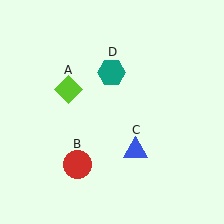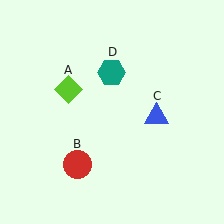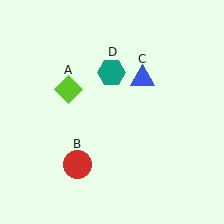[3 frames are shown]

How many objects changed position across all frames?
1 object changed position: blue triangle (object C).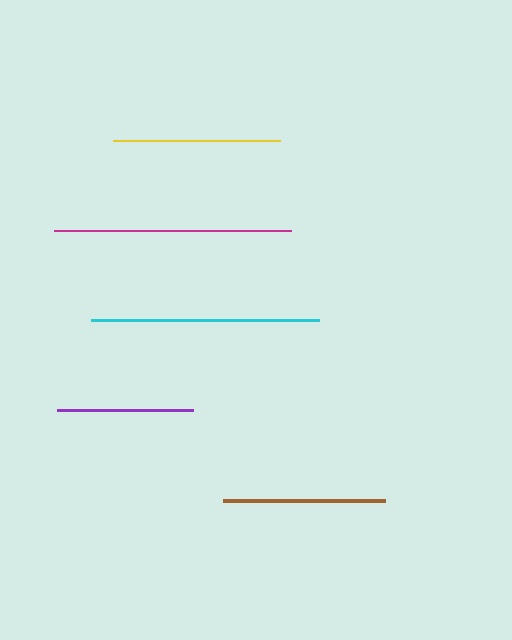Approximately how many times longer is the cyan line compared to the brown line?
The cyan line is approximately 1.4 times the length of the brown line.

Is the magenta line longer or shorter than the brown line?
The magenta line is longer than the brown line.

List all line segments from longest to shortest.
From longest to shortest: magenta, cyan, yellow, brown, purple.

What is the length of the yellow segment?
The yellow segment is approximately 167 pixels long.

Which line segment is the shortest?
The purple line is the shortest at approximately 136 pixels.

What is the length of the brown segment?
The brown segment is approximately 161 pixels long.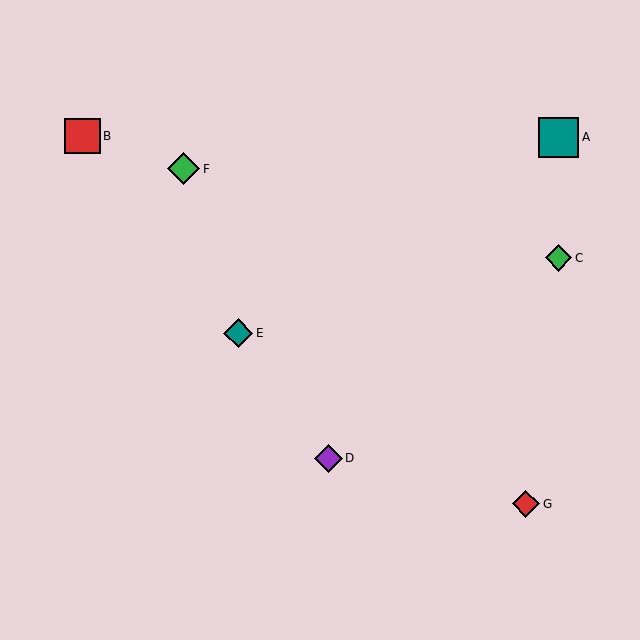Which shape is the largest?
The teal square (labeled A) is the largest.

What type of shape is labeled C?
Shape C is a green diamond.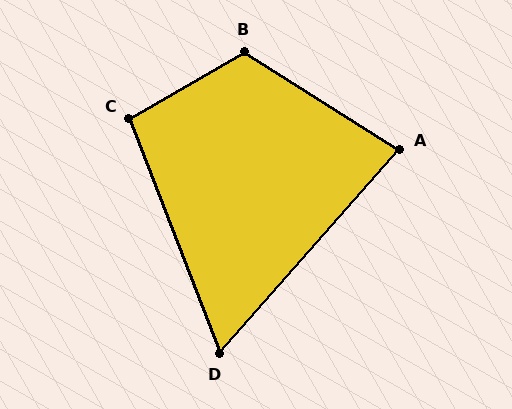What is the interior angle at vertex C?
Approximately 99 degrees (obtuse).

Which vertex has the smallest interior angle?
D, at approximately 62 degrees.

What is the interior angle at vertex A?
Approximately 81 degrees (acute).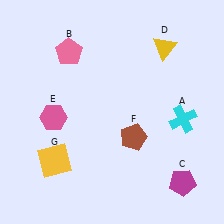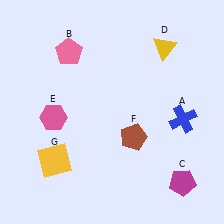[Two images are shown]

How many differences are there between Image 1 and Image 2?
There is 1 difference between the two images.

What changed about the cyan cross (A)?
In Image 1, A is cyan. In Image 2, it changed to blue.